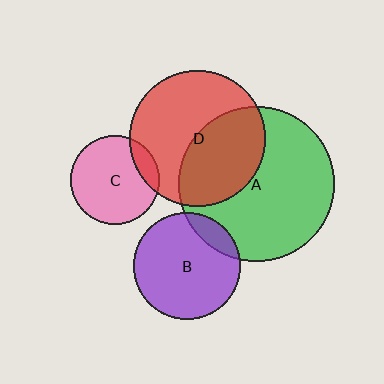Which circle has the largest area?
Circle A (green).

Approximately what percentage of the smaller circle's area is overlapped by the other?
Approximately 15%.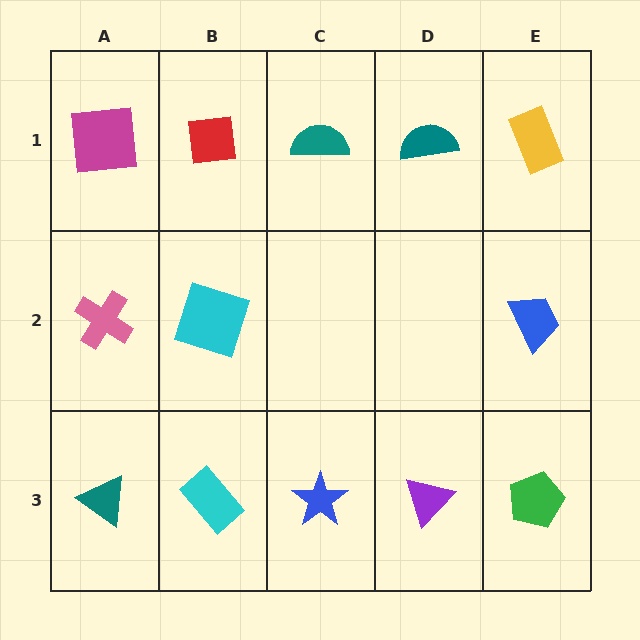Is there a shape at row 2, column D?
No, that cell is empty.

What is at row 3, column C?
A blue star.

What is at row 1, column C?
A teal semicircle.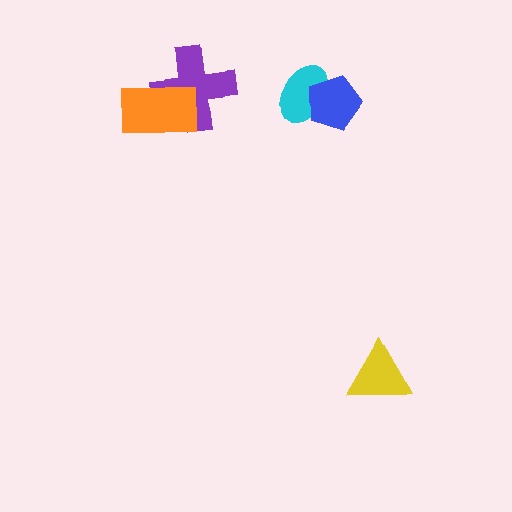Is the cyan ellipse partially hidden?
Yes, it is partially covered by another shape.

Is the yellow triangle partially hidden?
No, no other shape covers it.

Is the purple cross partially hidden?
Yes, it is partially covered by another shape.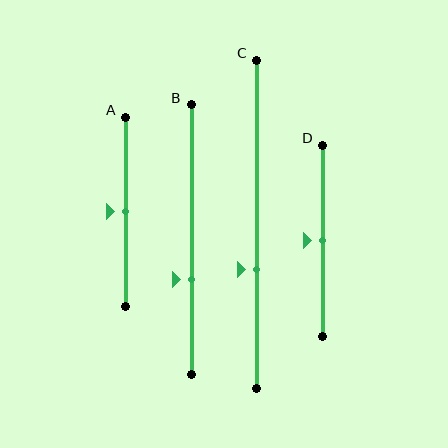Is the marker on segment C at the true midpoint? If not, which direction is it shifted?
No, the marker on segment C is shifted downward by about 14% of the segment length.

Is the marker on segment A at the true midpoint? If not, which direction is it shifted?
Yes, the marker on segment A is at the true midpoint.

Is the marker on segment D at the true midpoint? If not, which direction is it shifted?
Yes, the marker on segment D is at the true midpoint.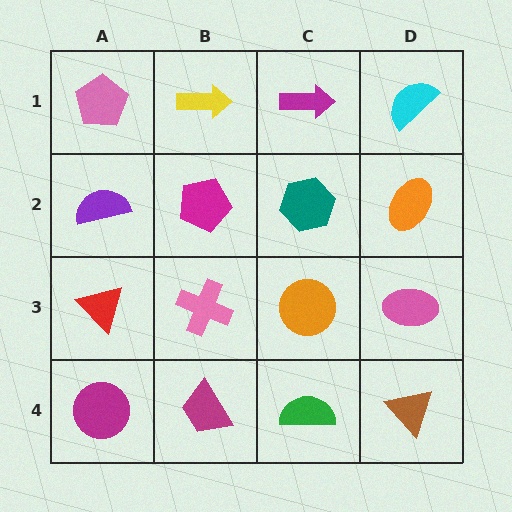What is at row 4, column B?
A magenta trapezoid.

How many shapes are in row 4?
4 shapes.